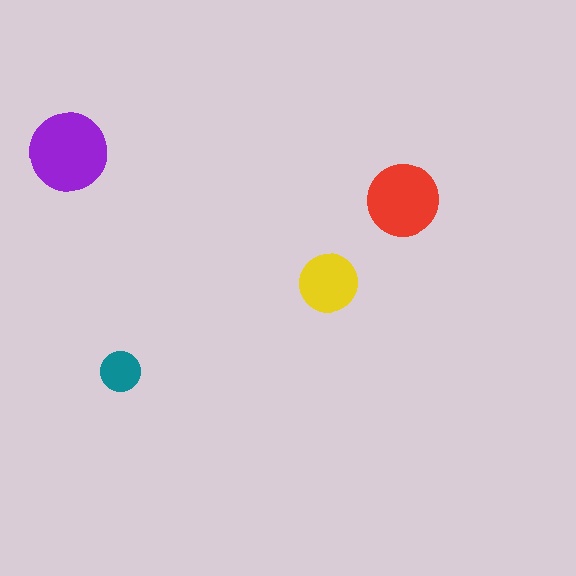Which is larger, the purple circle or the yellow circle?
The purple one.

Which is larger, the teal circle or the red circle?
The red one.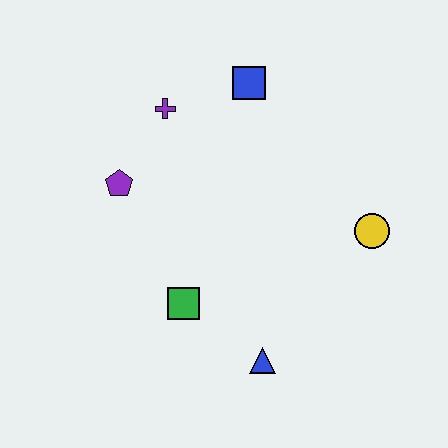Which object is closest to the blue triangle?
The green square is closest to the blue triangle.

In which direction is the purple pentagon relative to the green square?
The purple pentagon is above the green square.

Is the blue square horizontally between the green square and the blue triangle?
Yes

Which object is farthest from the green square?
The blue square is farthest from the green square.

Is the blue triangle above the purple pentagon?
No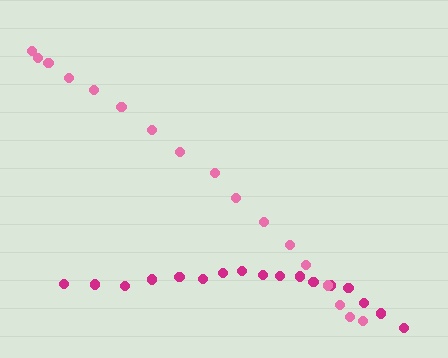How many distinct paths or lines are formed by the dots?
There are 2 distinct paths.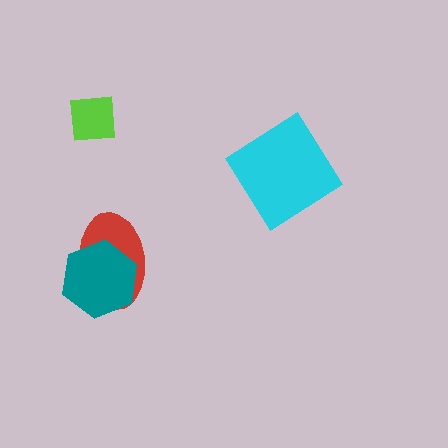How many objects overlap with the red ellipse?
1 object overlaps with the red ellipse.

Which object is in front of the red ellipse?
The teal hexagon is in front of the red ellipse.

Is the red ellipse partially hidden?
Yes, it is partially covered by another shape.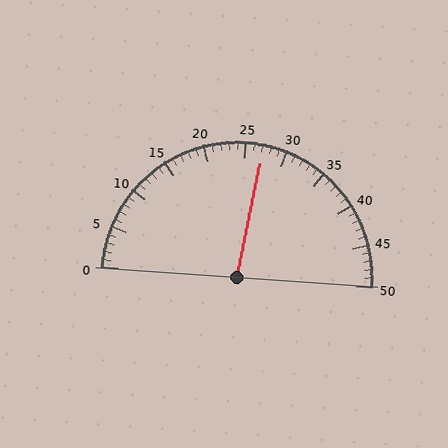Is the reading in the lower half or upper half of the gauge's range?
The reading is in the upper half of the range (0 to 50).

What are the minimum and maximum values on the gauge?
The gauge ranges from 0 to 50.